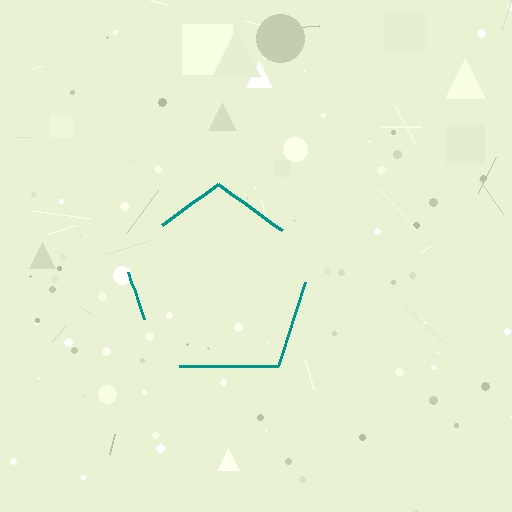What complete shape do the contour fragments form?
The contour fragments form a pentagon.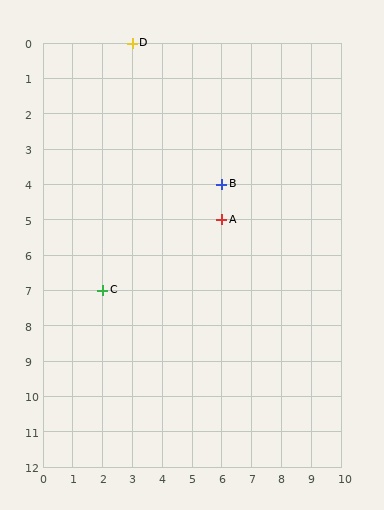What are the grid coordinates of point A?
Point A is at grid coordinates (6, 5).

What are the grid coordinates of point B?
Point B is at grid coordinates (6, 4).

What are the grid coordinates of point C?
Point C is at grid coordinates (2, 7).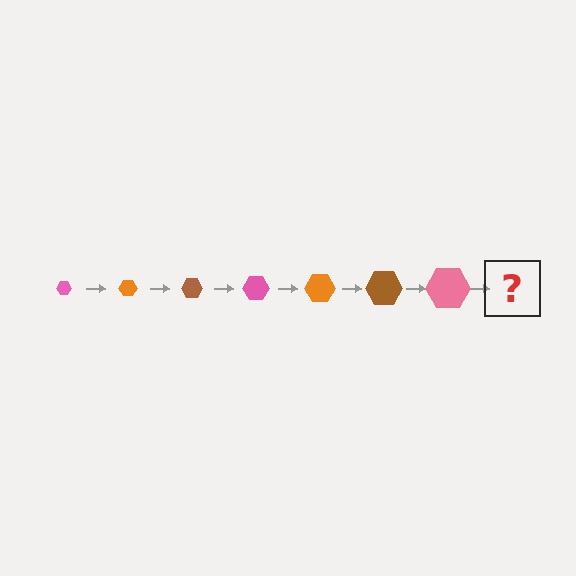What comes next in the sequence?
The next element should be an orange hexagon, larger than the previous one.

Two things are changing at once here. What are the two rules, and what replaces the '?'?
The two rules are that the hexagon grows larger each step and the color cycles through pink, orange, and brown. The '?' should be an orange hexagon, larger than the previous one.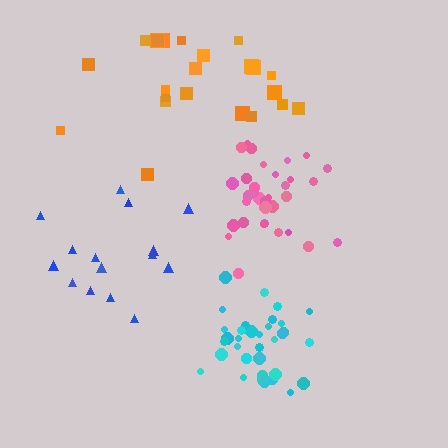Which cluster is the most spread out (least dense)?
Orange.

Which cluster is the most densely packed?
Cyan.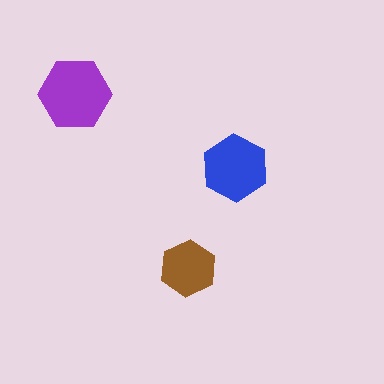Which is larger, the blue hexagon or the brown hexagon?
The blue one.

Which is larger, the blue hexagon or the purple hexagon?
The purple one.